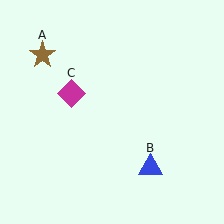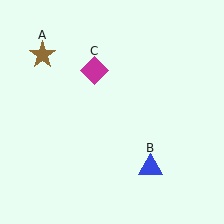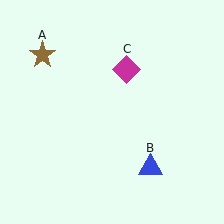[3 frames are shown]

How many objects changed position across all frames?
1 object changed position: magenta diamond (object C).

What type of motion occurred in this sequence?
The magenta diamond (object C) rotated clockwise around the center of the scene.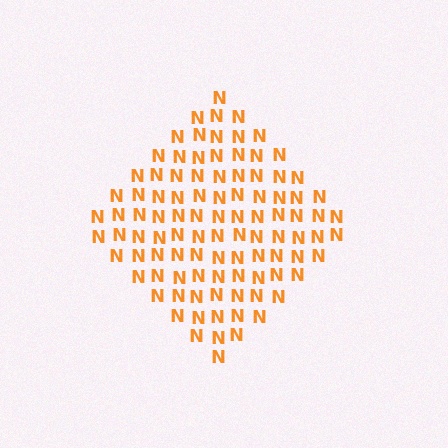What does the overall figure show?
The overall figure shows a diamond.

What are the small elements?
The small elements are letter N's.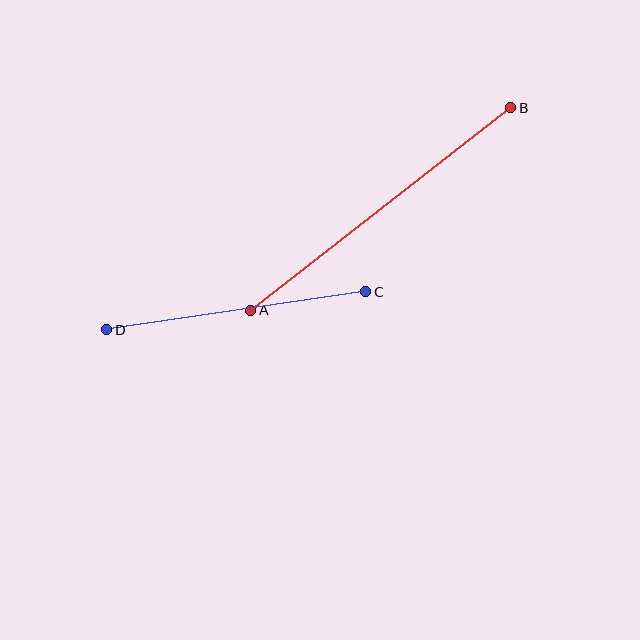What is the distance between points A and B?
The distance is approximately 330 pixels.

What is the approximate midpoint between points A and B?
The midpoint is at approximately (381, 209) pixels.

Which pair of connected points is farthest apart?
Points A and B are farthest apart.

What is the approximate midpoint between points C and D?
The midpoint is at approximately (236, 311) pixels.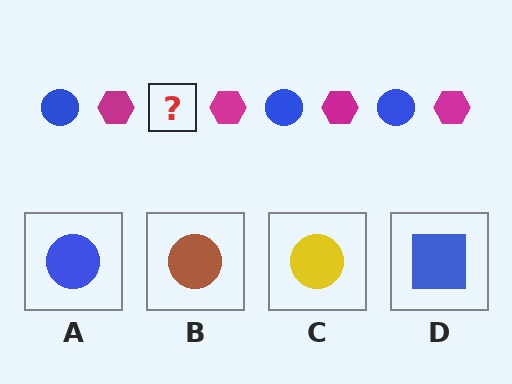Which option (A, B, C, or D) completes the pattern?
A.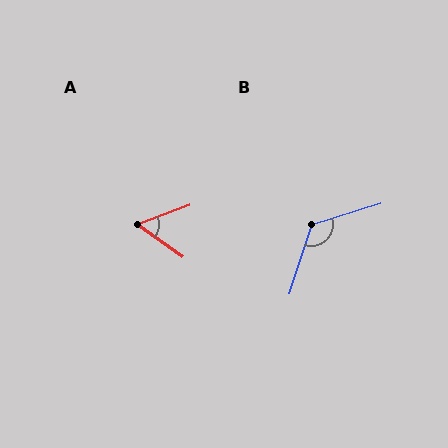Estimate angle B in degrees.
Approximately 125 degrees.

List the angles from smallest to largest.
A (56°), B (125°).